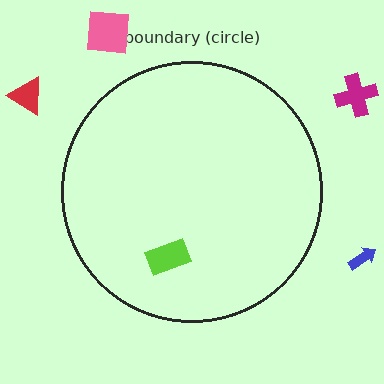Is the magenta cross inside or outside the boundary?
Outside.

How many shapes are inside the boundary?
1 inside, 4 outside.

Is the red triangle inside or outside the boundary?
Outside.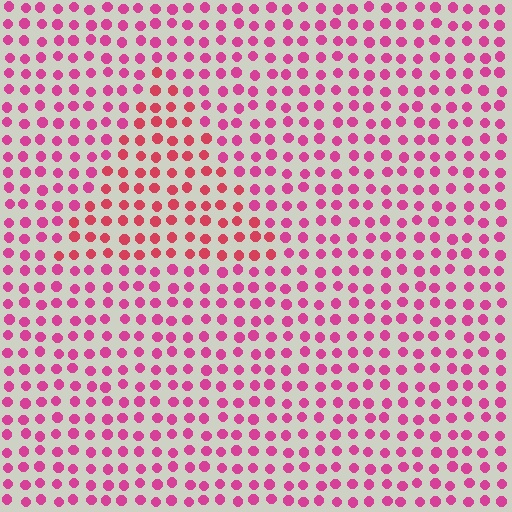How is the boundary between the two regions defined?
The boundary is defined purely by a slight shift in hue (about 24 degrees). Spacing, size, and orientation are identical on both sides.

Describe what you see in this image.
The image is filled with small magenta elements in a uniform arrangement. A triangle-shaped region is visible where the elements are tinted to a slightly different hue, forming a subtle color boundary.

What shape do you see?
I see a triangle.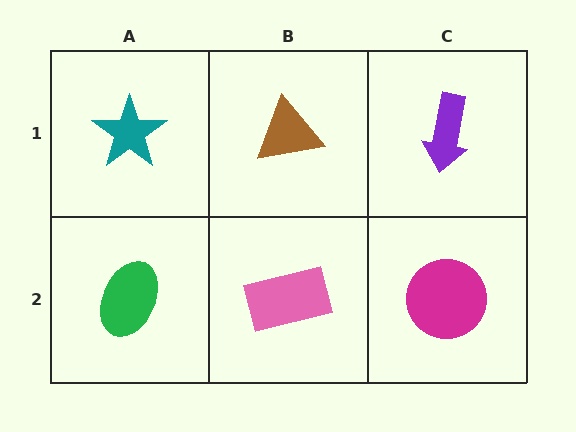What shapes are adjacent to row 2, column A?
A teal star (row 1, column A), a pink rectangle (row 2, column B).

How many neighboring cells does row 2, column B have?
3.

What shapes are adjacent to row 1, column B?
A pink rectangle (row 2, column B), a teal star (row 1, column A), a purple arrow (row 1, column C).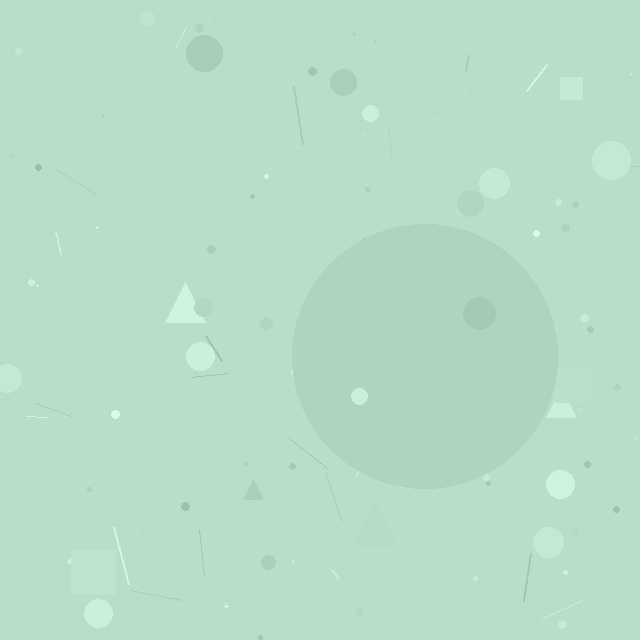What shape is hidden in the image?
A circle is hidden in the image.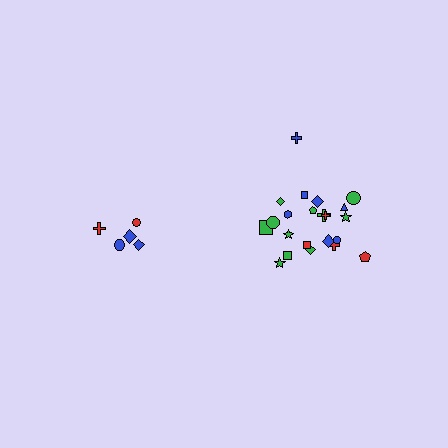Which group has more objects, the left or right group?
The right group.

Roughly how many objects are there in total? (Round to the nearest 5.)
Roughly 25 objects in total.